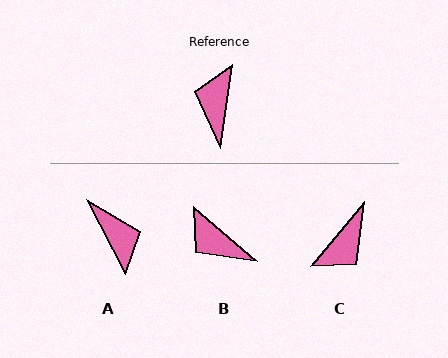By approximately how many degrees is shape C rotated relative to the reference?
Approximately 149 degrees counter-clockwise.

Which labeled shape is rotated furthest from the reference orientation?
C, about 149 degrees away.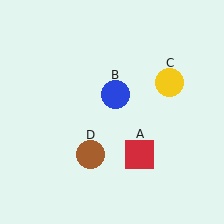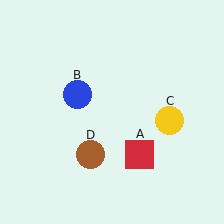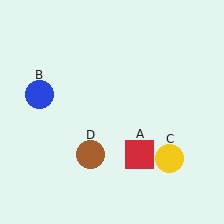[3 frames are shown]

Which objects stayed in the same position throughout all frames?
Red square (object A) and brown circle (object D) remained stationary.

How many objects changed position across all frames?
2 objects changed position: blue circle (object B), yellow circle (object C).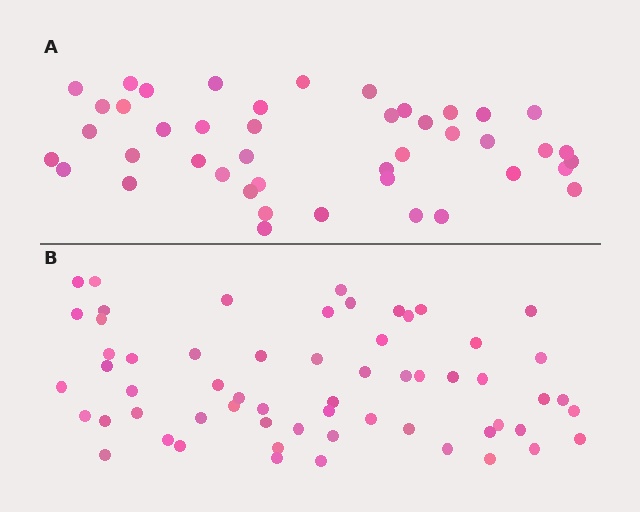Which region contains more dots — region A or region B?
Region B (the bottom region) has more dots.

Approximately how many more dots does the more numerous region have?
Region B has approximately 15 more dots than region A.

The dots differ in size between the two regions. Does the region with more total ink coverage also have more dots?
No. Region A has more total ink coverage because its dots are larger, but region B actually contains more individual dots. Total area can be misleading — the number of items is what matters here.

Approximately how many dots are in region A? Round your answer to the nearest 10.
About 40 dots. (The exact count is 44, which rounds to 40.)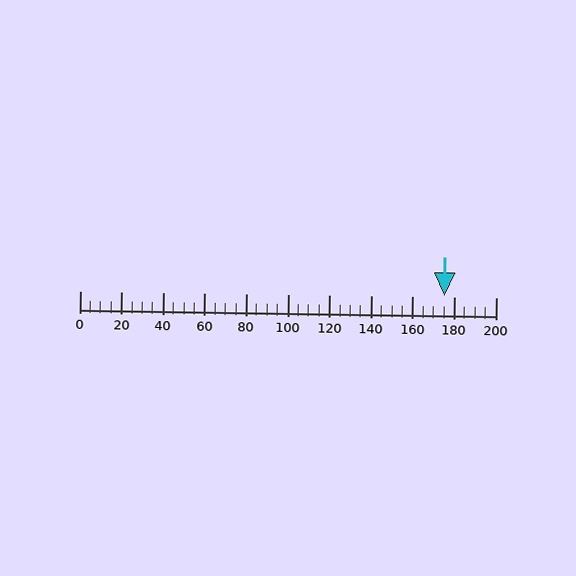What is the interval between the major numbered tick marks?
The major tick marks are spaced 20 units apart.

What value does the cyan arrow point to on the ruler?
The cyan arrow points to approximately 175.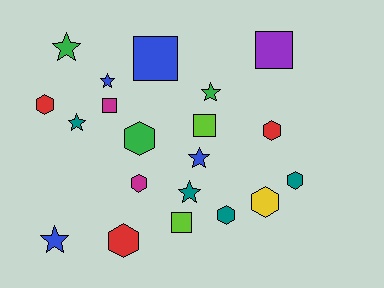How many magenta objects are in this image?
There are 2 magenta objects.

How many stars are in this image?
There are 7 stars.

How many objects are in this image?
There are 20 objects.